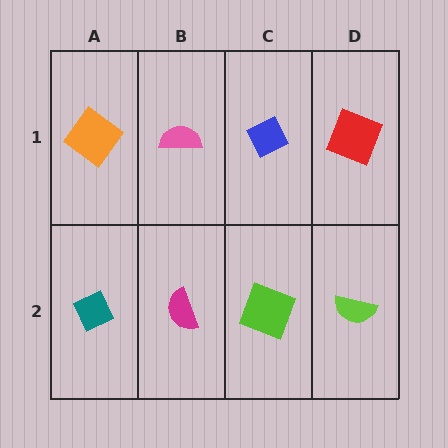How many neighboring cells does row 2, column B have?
3.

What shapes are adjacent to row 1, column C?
A lime square (row 2, column C), a pink semicircle (row 1, column B), a red square (row 1, column D).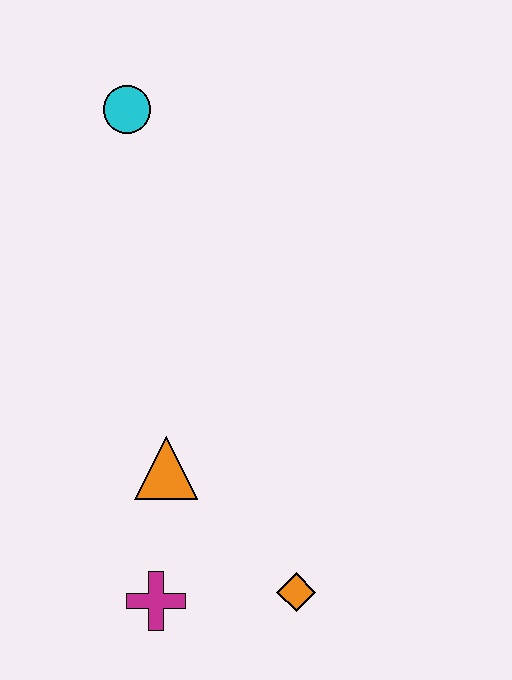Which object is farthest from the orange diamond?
The cyan circle is farthest from the orange diamond.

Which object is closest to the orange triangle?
The magenta cross is closest to the orange triangle.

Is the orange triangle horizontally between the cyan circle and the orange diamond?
Yes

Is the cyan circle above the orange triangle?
Yes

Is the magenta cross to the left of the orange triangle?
Yes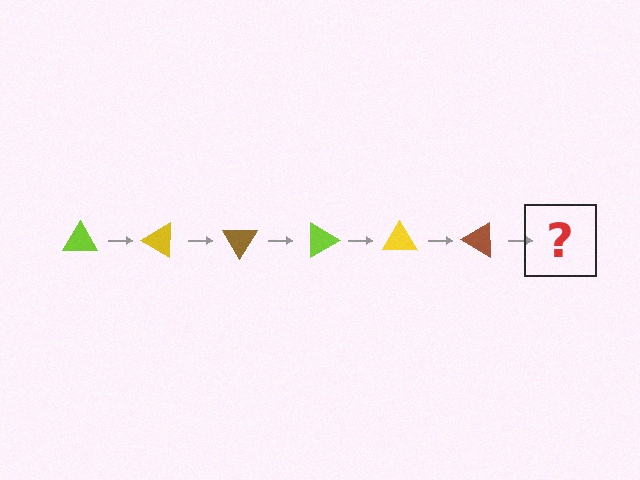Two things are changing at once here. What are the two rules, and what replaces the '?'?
The two rules are that it rotates 30 degrees each step and the color cycles through lime, yellow, and brown. The '?' should be a lime triangle, rotated 180 degrees from the start.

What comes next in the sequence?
The next element should be a lime triangle, rotated 180 degrees from the start.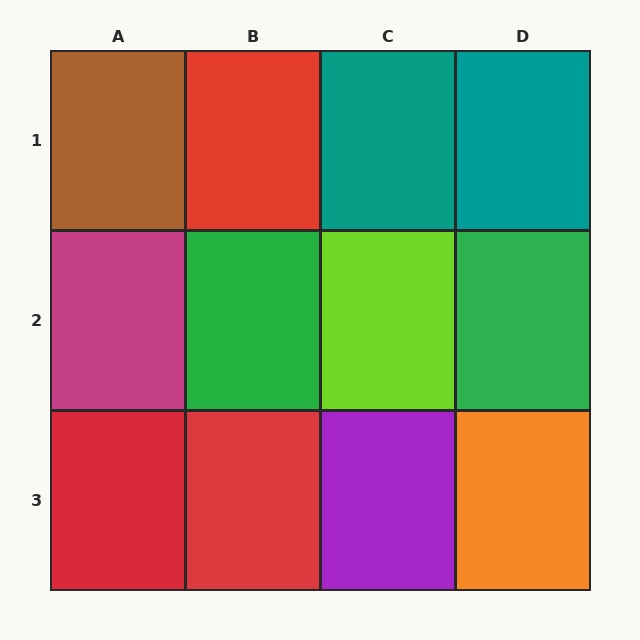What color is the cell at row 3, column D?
Orange.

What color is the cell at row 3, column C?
Purple.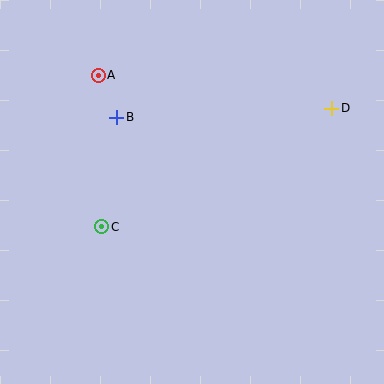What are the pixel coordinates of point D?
Point D is at (332, 108).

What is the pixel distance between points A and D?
The distance between A and D is 236 pixels.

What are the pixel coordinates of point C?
Point C is at (102, 227).